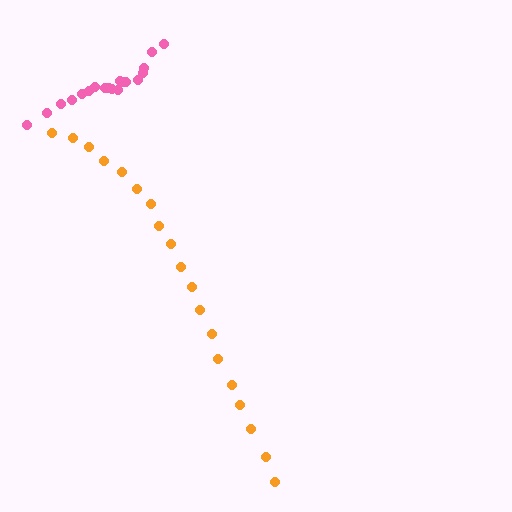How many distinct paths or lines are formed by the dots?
There are 2 distinct paths.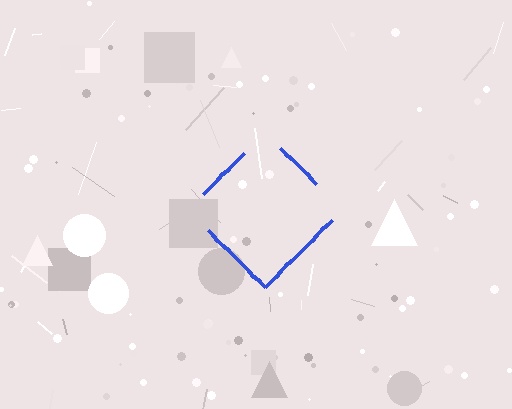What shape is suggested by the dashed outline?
The dashed outline suggests a diamond.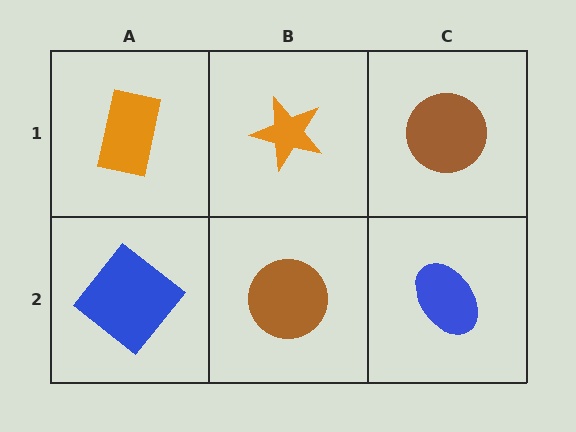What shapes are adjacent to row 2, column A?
An orange rectangle (row 1, column A), a brown circle (row 2, column B).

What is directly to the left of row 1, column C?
An orange star.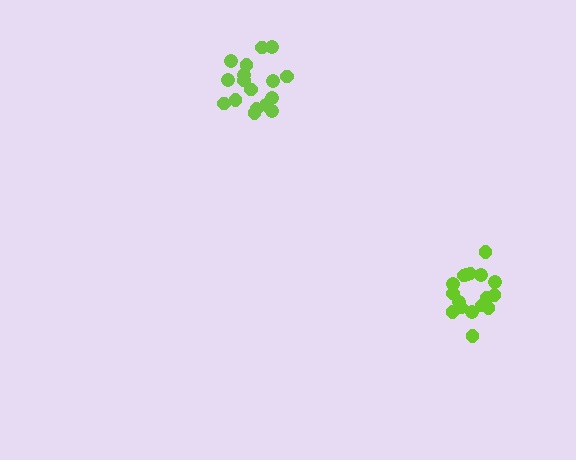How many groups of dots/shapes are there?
There are 2 groups.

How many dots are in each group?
Group 1: 17 dots, Group 2: 17 dots (34 total).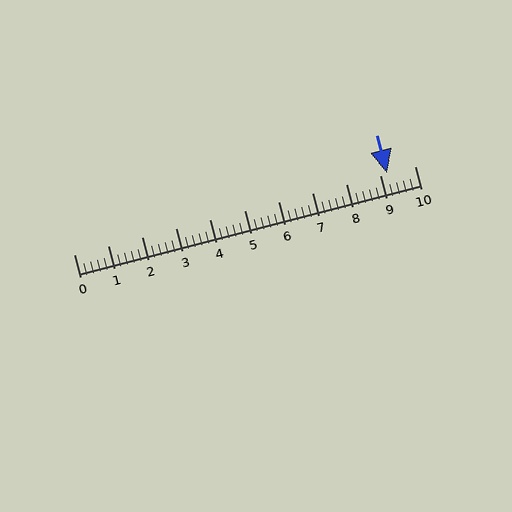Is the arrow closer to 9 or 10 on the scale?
The arrow is closer to 9.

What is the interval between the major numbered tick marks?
The major tick marks are spaced 1 units apart.